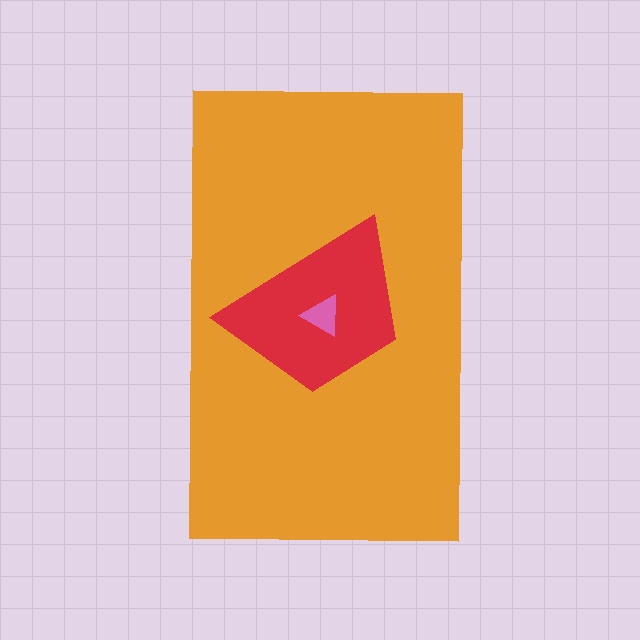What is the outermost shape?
The orange rectangle.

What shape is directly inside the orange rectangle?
The red trapezoid.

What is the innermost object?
The pink triangle.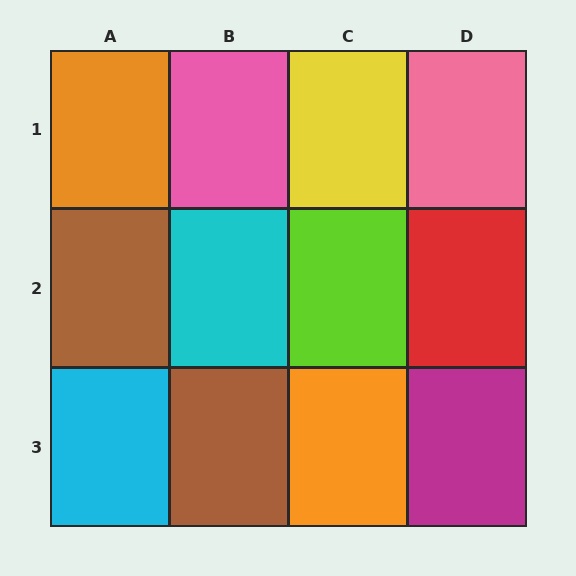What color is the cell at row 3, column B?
Brown.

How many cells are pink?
2 cells are pink.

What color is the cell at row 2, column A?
Brown.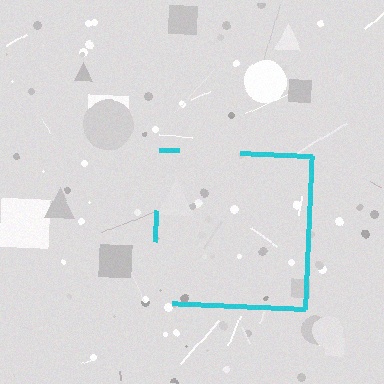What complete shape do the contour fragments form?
The contour fragments form a square.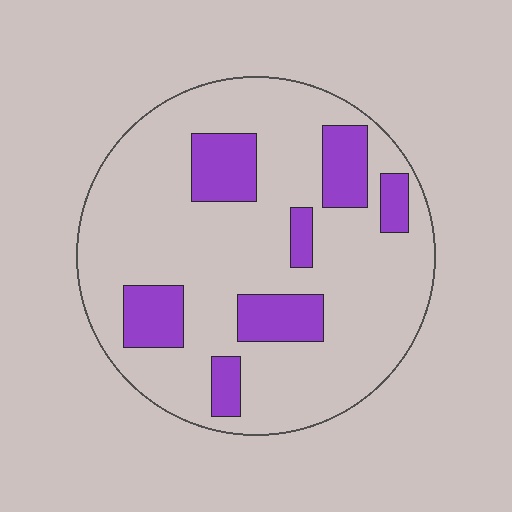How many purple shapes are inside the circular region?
7.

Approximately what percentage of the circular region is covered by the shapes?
Approximately 20%.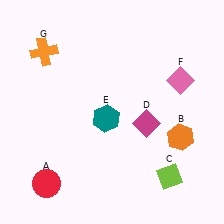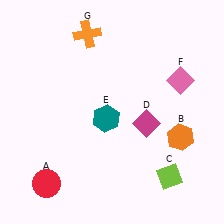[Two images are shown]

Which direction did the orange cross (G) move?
The orange cross (G) moved right.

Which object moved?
The orange cross (G) moved right.